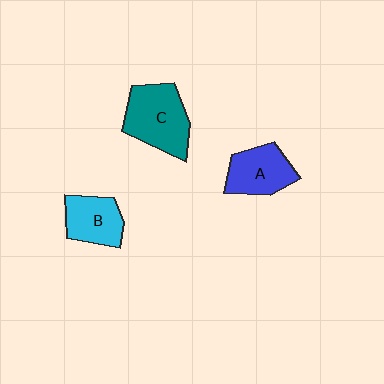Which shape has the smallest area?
Shape B (cyan).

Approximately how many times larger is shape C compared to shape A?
Approximately 1.3 times.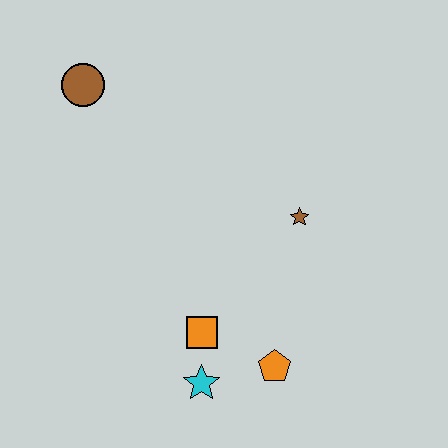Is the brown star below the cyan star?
No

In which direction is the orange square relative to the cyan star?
The orange square is above the cyan star.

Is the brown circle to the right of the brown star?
No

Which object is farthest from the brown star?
The brown circle is farthest from the brown star.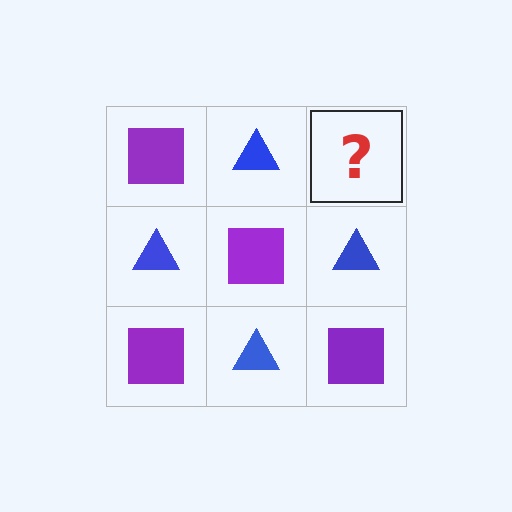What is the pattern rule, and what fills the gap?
The rule is that it alternates purple square and blue triangle in a checkerboard pattern. The gap should be filled with a purple square.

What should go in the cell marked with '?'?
The missing cell should contain a purple square.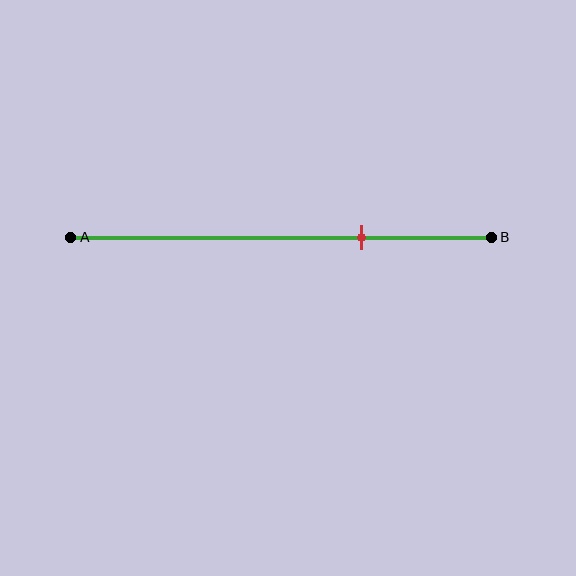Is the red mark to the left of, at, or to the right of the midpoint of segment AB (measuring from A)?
The red mark is to the right of the midpoint of segment AB.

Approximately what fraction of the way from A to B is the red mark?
The red mark is approximately 70% of the way from A to B.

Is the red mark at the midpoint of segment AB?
No, the mark is at about 70% from A, not at the 50% midpoint.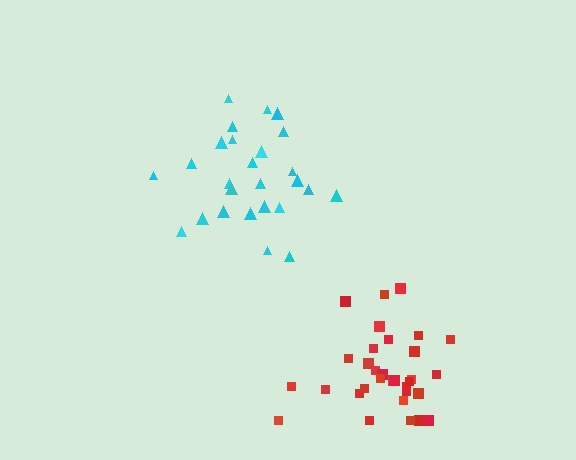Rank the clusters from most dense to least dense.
red, cyan.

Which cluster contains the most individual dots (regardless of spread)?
Red (32).